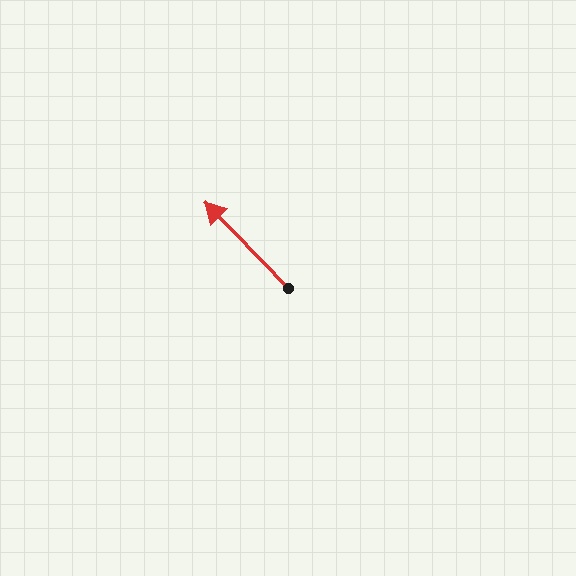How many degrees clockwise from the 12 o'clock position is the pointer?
Approximately 316 degrees.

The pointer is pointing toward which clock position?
Roughly 11 o'clock.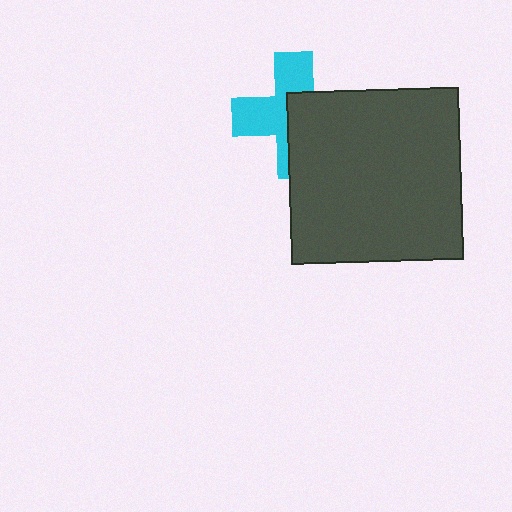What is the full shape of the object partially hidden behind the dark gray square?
The partially hidden object is a cyan cross.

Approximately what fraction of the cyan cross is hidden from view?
Roughly 48% of the cyan cross is hidden behind the dark gray square.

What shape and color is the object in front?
The object in front is a dark gray square.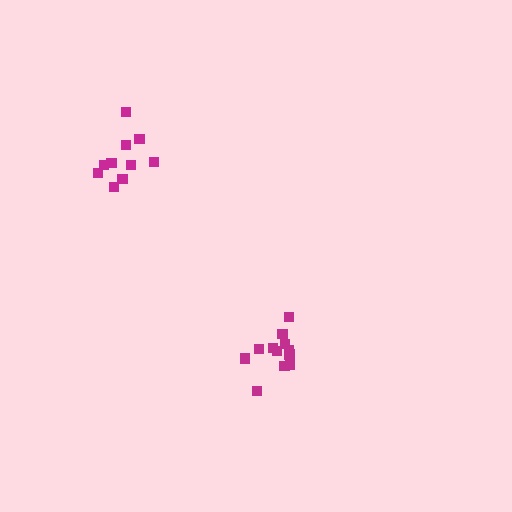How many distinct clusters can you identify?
There are 2 distinct clusters.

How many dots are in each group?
Group 1: 13 dots, Group 2: 10 dots (23 total).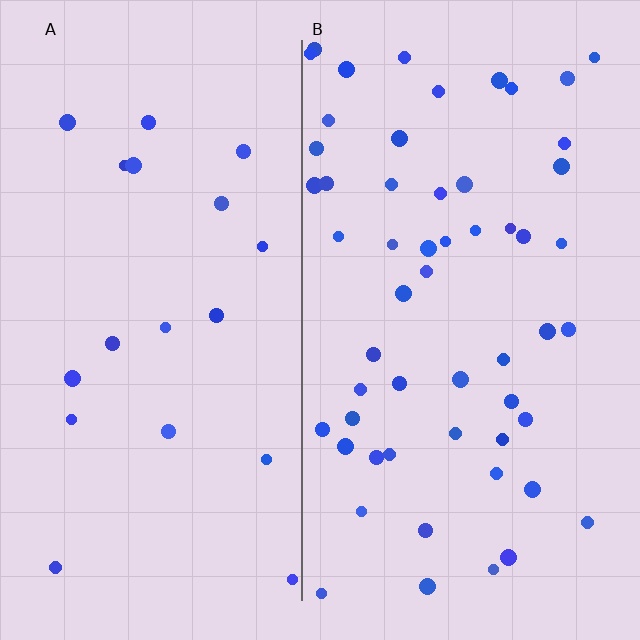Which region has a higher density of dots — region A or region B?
B (the right).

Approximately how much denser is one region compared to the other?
Approximately 3.0× — region B over region A.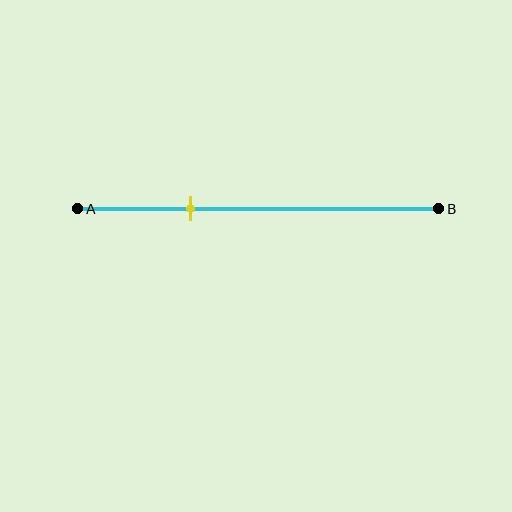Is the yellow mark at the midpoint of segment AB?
No, the mark is at about 30% from A, not at the 50% midpoint.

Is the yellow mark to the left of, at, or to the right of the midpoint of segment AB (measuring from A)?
The yellow mark is to the left of the midpoint of segment AB.